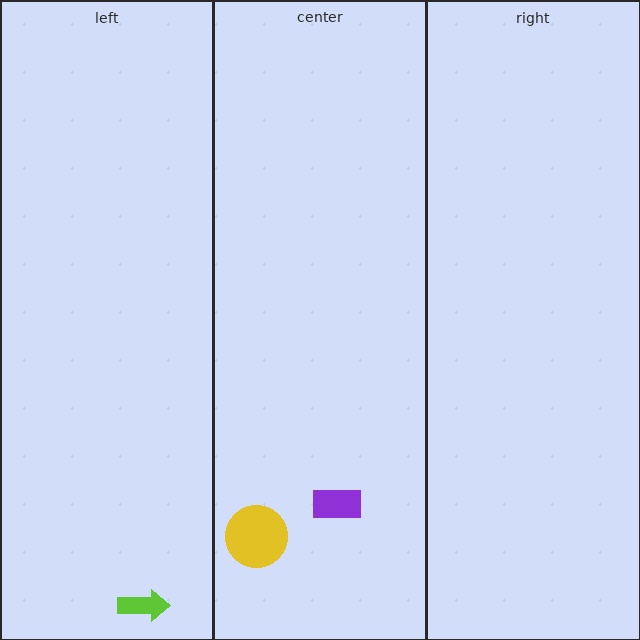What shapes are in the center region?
The yellow circle, the purple rectangle.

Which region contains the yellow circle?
The center region.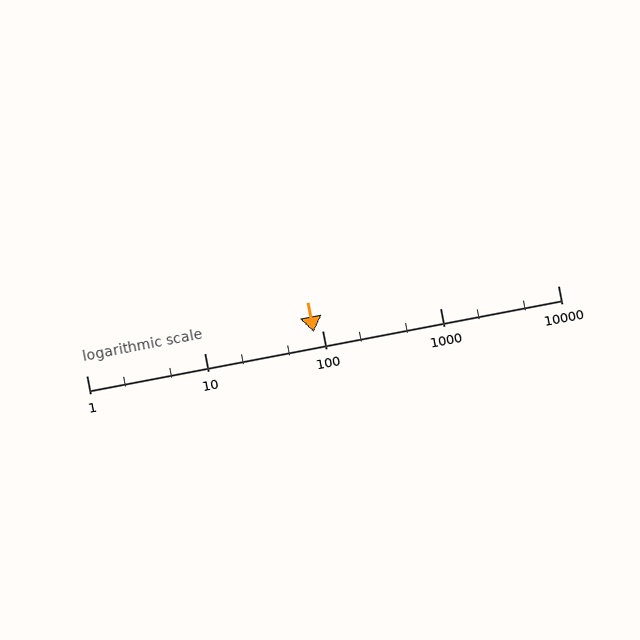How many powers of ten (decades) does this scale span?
The scale spans 4 decades, from 1 to 10000.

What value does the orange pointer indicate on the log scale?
The pointer indicates approximately 85.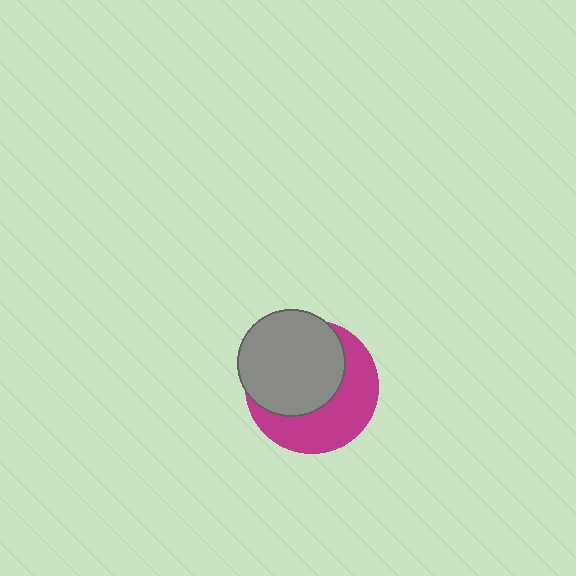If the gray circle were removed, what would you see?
You would see the complete magenta circle.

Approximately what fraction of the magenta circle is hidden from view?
Roughly 54% of the magenta circle is hidden behind the gray circle.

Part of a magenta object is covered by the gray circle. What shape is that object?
It is a circle.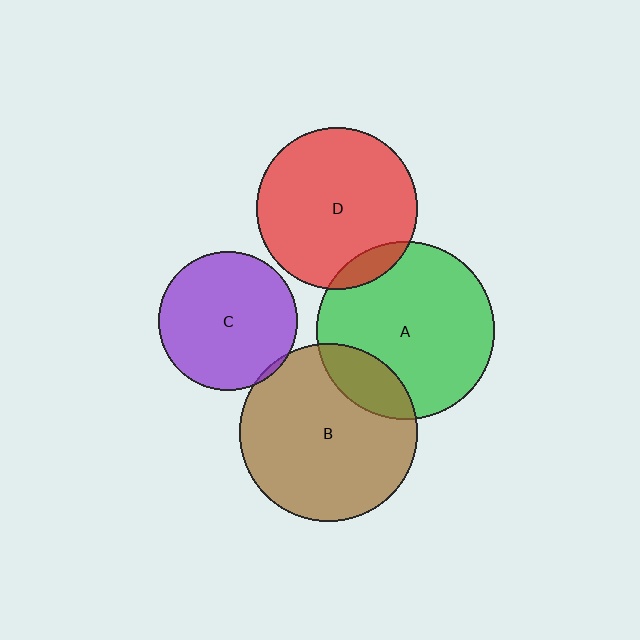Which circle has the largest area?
Circle A (green).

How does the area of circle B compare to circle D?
Approximately 1.2 times.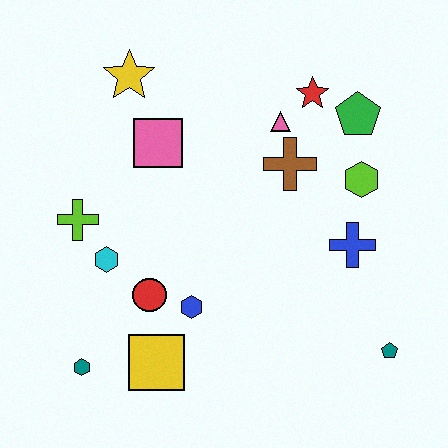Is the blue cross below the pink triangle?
Yes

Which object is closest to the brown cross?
The pink triangle is closest to the brown cross.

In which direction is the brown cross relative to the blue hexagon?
The brown cross is above the blue hexagon.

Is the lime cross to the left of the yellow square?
Yes